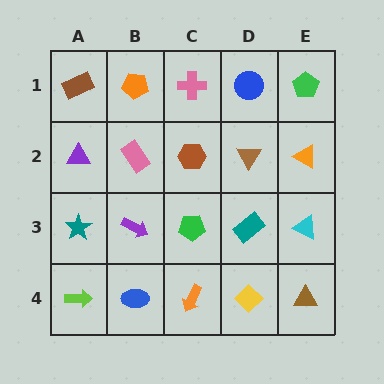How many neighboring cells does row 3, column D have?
4.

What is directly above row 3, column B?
A pink rectangle.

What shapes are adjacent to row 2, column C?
A pink cross (row 1, column C), a green pentagon (row 3, column C), a pink rectangle (row 2, column B), a brown triangle (row 2, column D).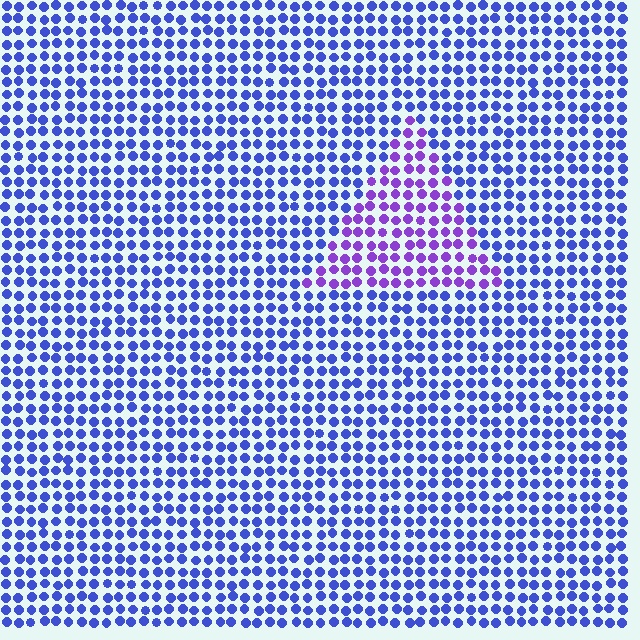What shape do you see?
I see a triangle.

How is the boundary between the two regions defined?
The boundary is defined purely by a slight shift in hue (about 40 degrees). Spacing, size, and orientation are identical on both sides.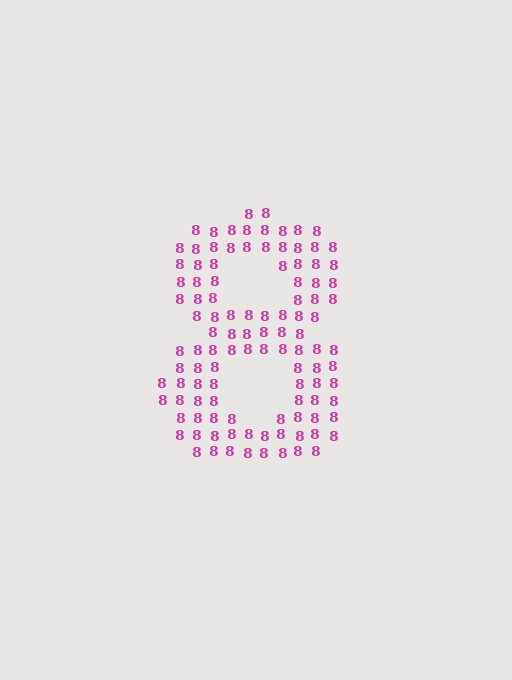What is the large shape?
The large shape is the digit 8.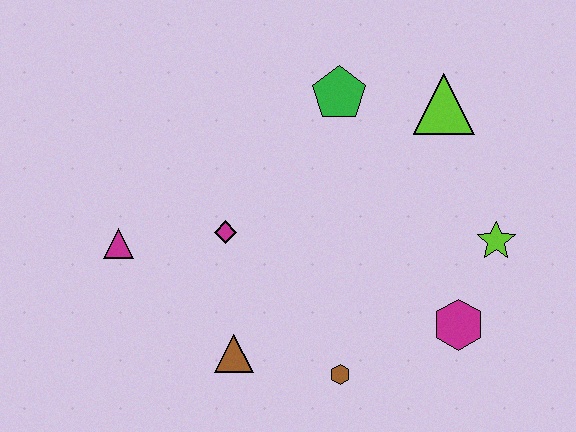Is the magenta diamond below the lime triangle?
Yes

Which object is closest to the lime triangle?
The green pentagon is closest to the lime triangle.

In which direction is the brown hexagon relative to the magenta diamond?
The brown hexagon is below the magenta diamond.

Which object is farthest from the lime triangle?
The magenta triangle is farthest from the lime triangle.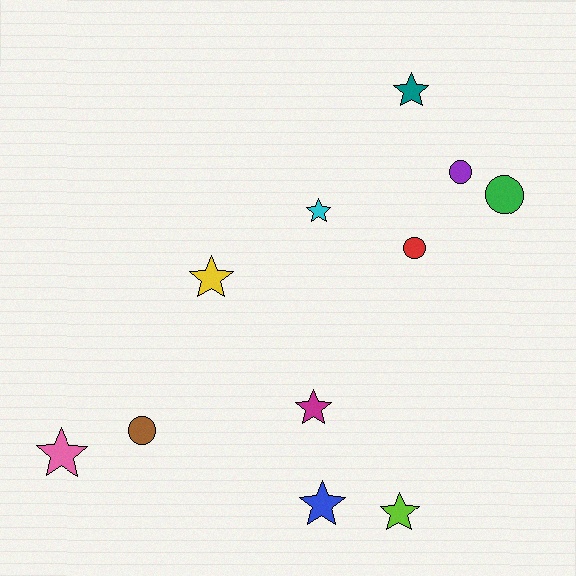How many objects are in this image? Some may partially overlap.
There are 11 objects.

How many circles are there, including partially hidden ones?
There are 4 circles.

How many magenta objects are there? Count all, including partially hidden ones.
There is 1 magenta object.